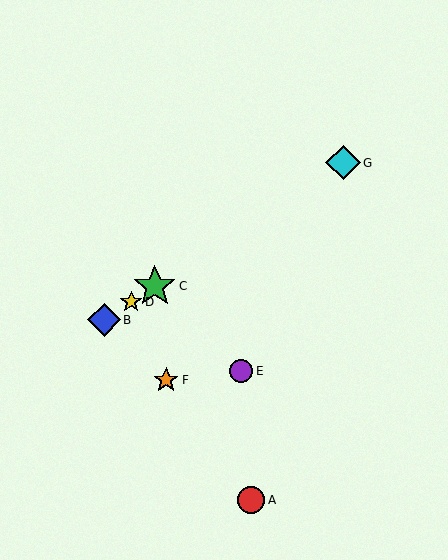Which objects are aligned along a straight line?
Objects B, C, D, G are aligned along a straight line.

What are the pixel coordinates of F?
Object F is at (166, 380).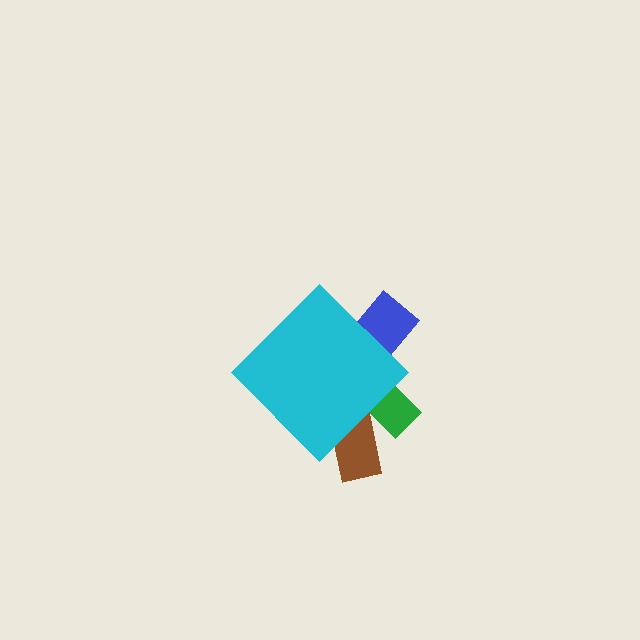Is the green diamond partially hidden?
Yes, the green diamond is partially hidden behind the cyan diamond.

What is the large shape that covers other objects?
A cyan diamond.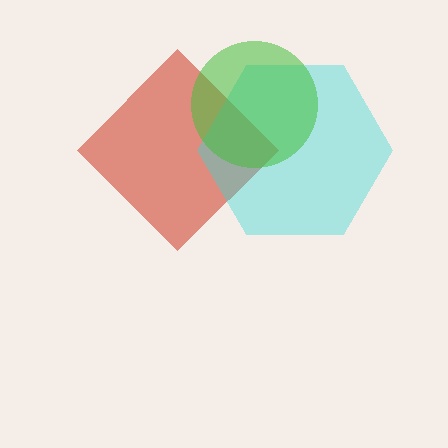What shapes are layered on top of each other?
The layered shapes are: a red diamond, a cyan hexagon, a green circle.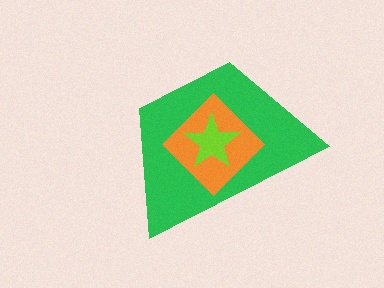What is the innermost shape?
The lime star.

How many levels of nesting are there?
3.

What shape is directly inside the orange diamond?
The lime star.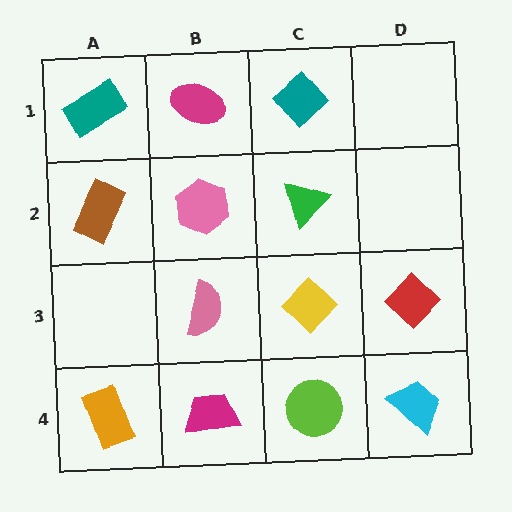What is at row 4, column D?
A cyan trapezoid.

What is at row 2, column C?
A green triangle.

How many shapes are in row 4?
4 shapes.